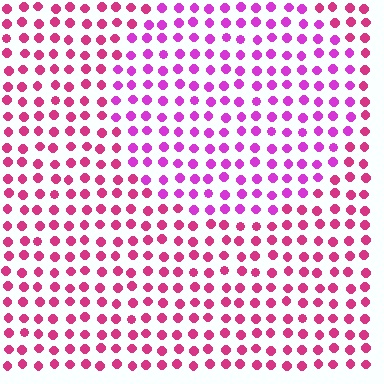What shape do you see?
I see a circle.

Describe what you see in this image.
The image is filled with small magenta elements in a uniform arrangement. A circle-shaped region is visible where the elements are tinted to a slightly different hue, forming a subtle color boundary.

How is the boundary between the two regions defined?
The boundary is defined purely by a slight shift in hue (about 29 degrees). Spacing, size, and orientation are identical on both sides.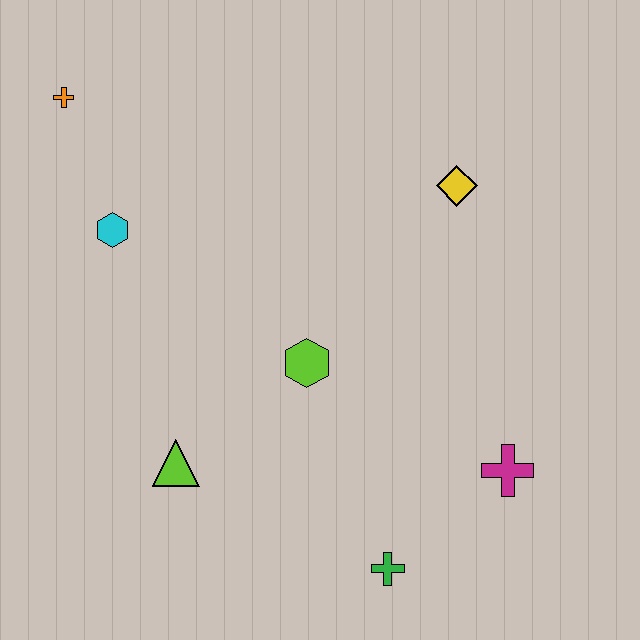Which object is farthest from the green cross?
The orange cross is farthest from the green cross.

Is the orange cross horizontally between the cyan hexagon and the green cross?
No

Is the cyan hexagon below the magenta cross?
No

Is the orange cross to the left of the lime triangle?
Yes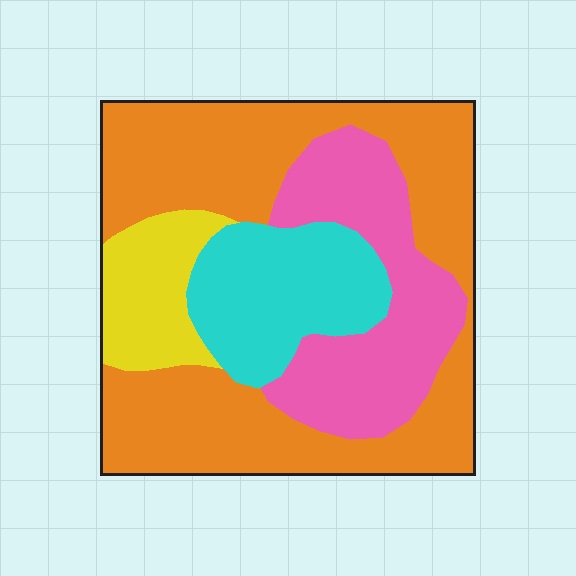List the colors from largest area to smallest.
From largest to smallest: orange, pink, cyan, yellow.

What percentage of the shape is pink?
Pink takes up about one quarter (1/4) of the shape.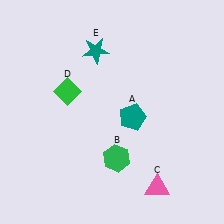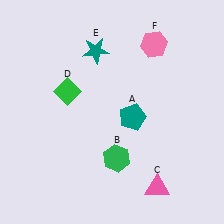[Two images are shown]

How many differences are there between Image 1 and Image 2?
There is 1 difference between the two images.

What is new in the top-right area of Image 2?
A pink hexagon (F) was added in the top-right area of Image 2.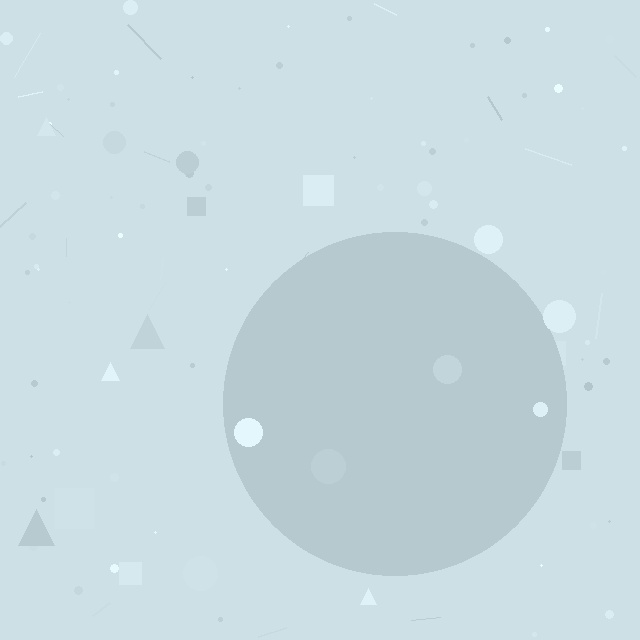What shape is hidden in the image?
A circle is hidden in the image.